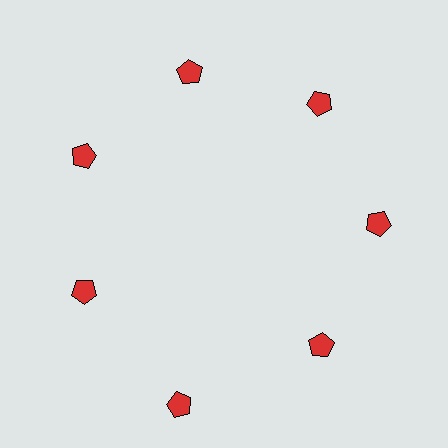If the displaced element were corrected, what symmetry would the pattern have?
It would have 7-fold rotational symmetry — the pattern would map onto itself every 51 degrees.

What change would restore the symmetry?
The symmetry would be restored by moving it inward, back onto the ring so that all 7 pentagons sit at equal angles and equal distance from the center.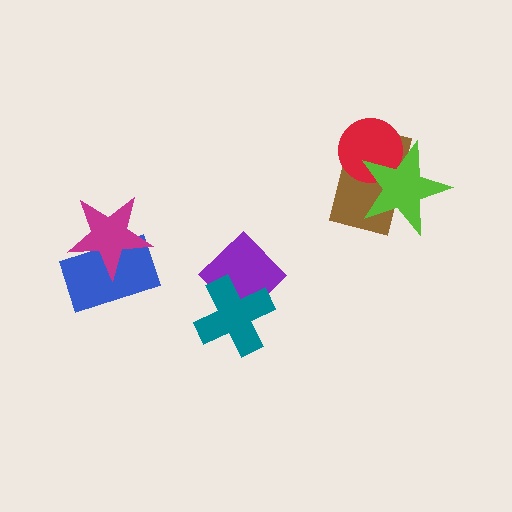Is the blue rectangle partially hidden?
Yes, it is partially covered by another shape.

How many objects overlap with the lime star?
2 objects overlap with the lime star.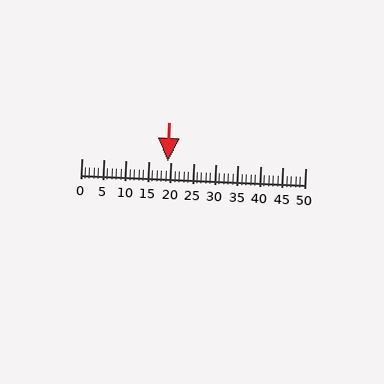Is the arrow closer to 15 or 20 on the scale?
The arrow is closer to 20.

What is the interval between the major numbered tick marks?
The major tick marks are spaced 5 units apart.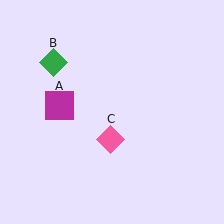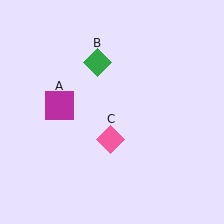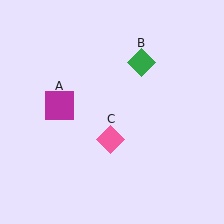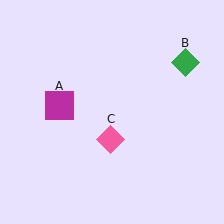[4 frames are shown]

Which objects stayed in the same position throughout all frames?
Magenta square (object A) and pink diamond (object C) remained stationary.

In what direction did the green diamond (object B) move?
The green diamond (object B) moved right.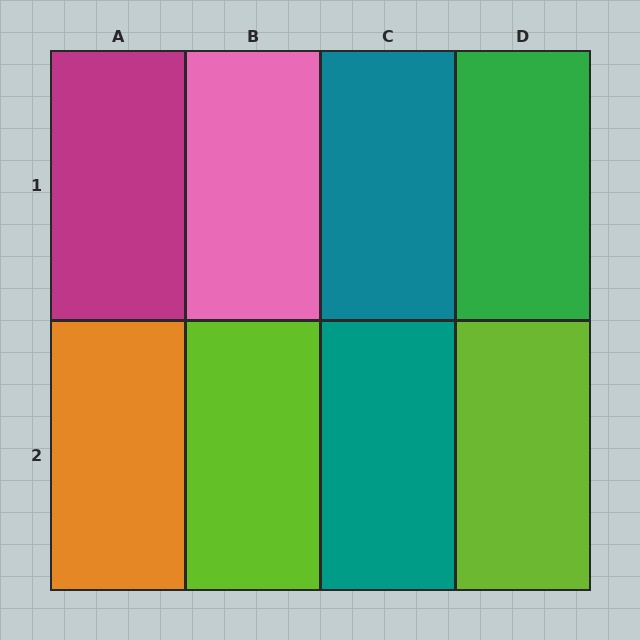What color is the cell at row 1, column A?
Magenta.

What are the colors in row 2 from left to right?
Orange, lime, teal, lime.